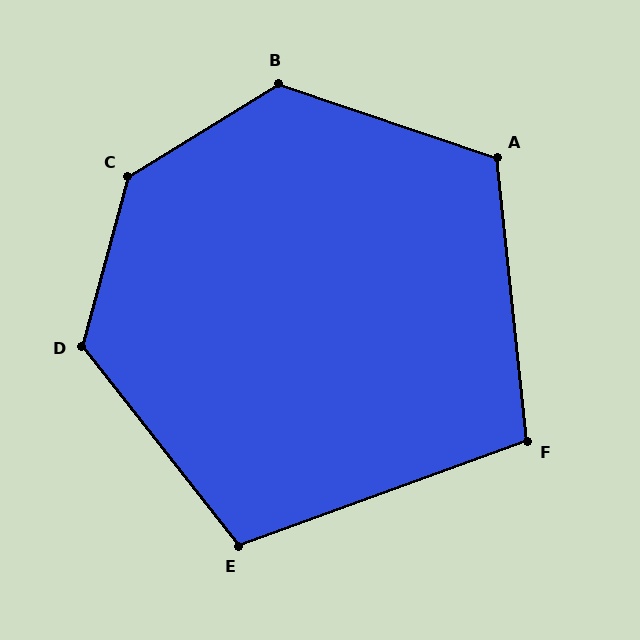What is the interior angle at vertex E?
Approximately 108 degrees (obtuse).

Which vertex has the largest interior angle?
C, at approximately 137 degrees.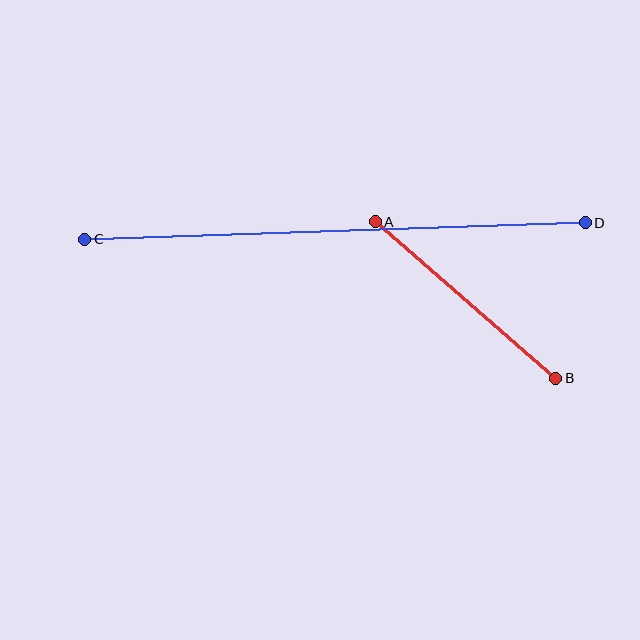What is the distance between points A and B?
The distance is approximately 239 pixels.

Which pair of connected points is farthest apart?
Points C and D are farthest apart.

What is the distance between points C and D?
The distance is approximately 500 pixels.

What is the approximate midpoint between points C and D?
The midpoint is at approximately (335, 231) pixels.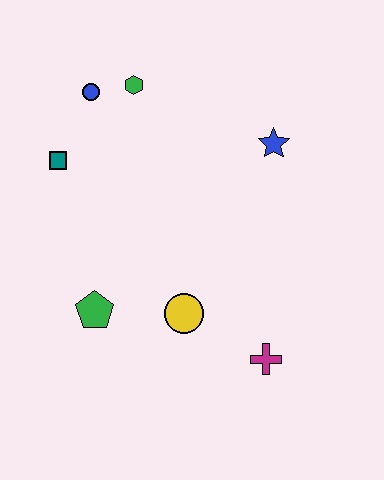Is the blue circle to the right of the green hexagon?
No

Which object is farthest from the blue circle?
The magenta cross is farthest from the blue circle.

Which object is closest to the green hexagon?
The blue circle is closest to the green hexagon.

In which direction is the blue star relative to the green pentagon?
The blue star is to the right of the green pentagon.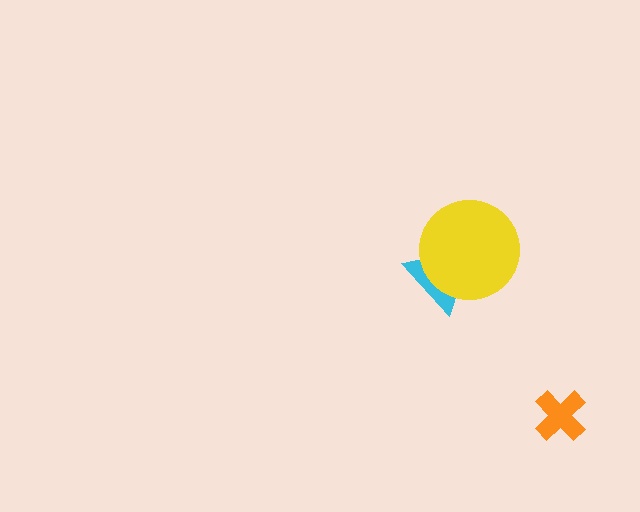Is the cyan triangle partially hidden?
Yes, it is partially covered by another shape.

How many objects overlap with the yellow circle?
1 object overlaps with the yellow circle.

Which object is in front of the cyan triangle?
The yellow circle is in front of the cyan triangle.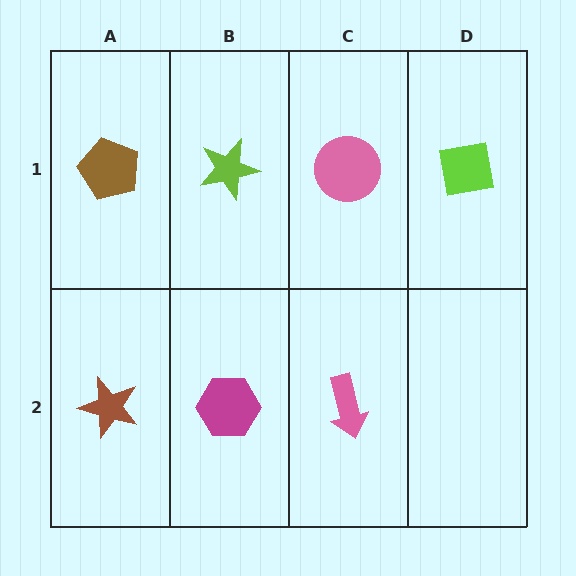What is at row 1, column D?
A lime square.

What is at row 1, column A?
A brown pentagon.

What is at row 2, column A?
A brown star.